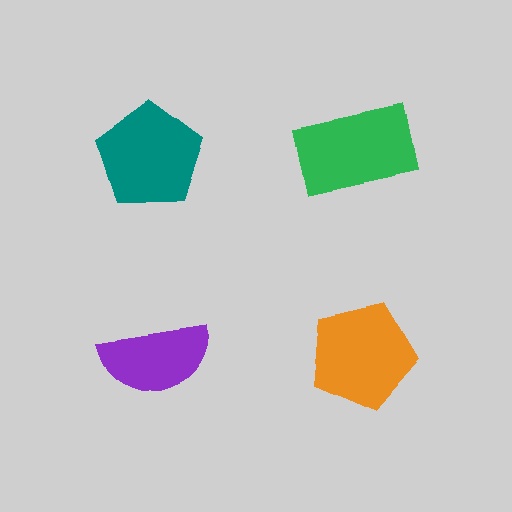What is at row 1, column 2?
A green rectangle.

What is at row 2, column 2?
An orange pentagon.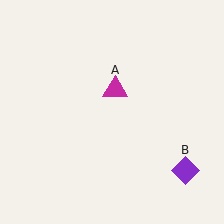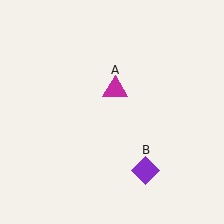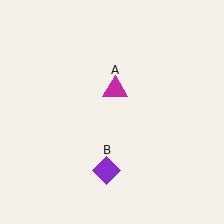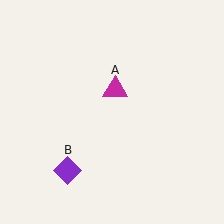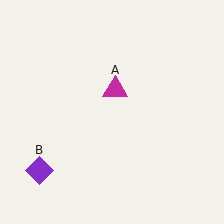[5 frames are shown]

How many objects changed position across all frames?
1 object changed position: purple diamond (object B).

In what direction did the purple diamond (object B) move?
The purple diamond (object B) moved left.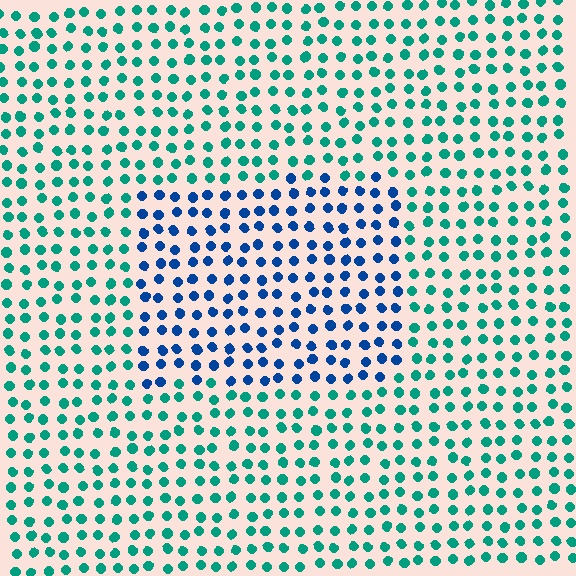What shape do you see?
I see a rectangle.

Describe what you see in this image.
The image is filled with small teal elements in a uniform arrangement. A rectangle-shaped region is visible where the elements are tinted to a slightly different hue, forming a subtle color boundary.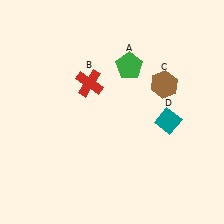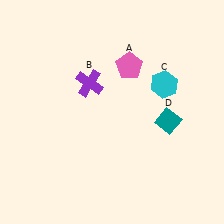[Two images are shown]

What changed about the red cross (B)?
In Image 1, B is red. In Image 2, it changed to purple.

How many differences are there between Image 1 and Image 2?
There are 3 differences between the two images.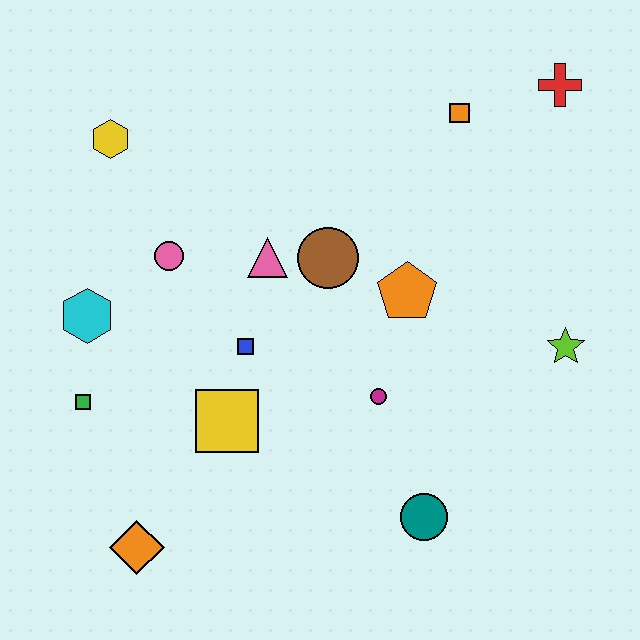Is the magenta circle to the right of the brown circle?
Yes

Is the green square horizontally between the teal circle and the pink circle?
No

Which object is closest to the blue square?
The yellow square is closest to the blue square.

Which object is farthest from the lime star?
The yellow hexagon is farthest from the lime star.